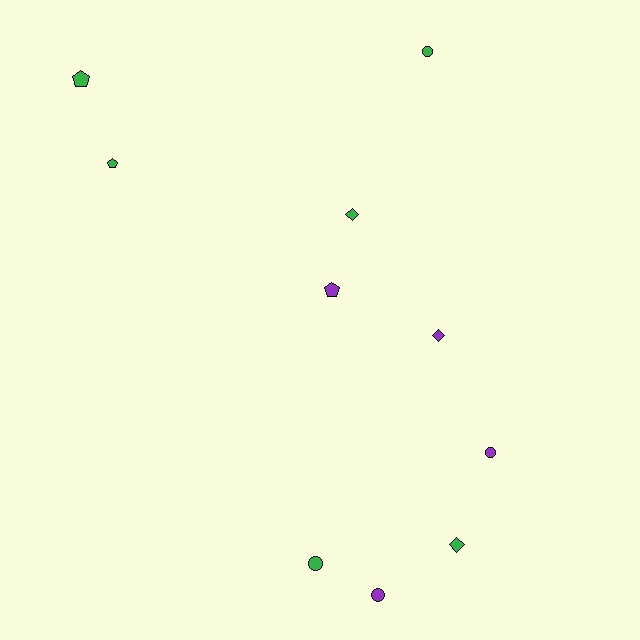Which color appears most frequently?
Green, with 6 objects.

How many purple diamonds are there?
There is 1 purple diamond.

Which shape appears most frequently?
Circle, with 4 objects.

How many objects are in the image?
There are 10 objects.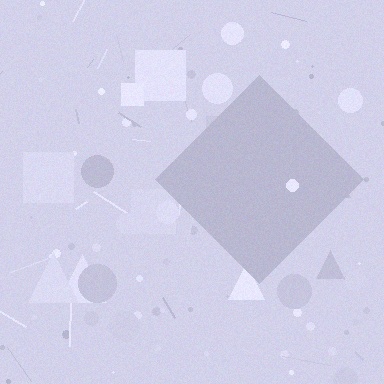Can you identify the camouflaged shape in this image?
The camouflaged shape is a diamond.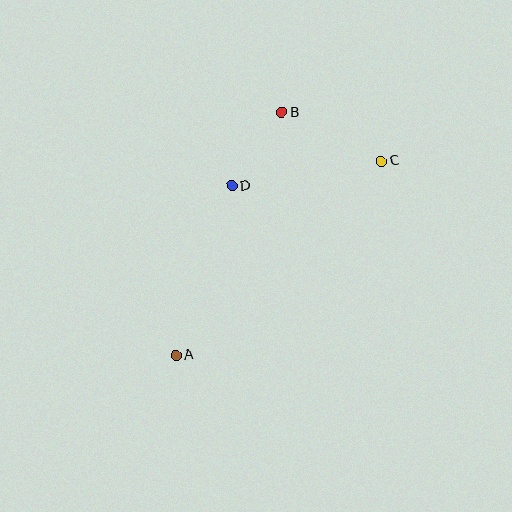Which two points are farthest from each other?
Points A and C are farthest from each other.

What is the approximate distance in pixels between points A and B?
The distance between A and B is approximately 265 pixels.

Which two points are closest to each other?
Points B and D are closest to each other.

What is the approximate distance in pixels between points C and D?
The distance between C and D is approximately 152 pixels.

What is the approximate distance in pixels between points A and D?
The distance between A and D is approximately 178 pixels.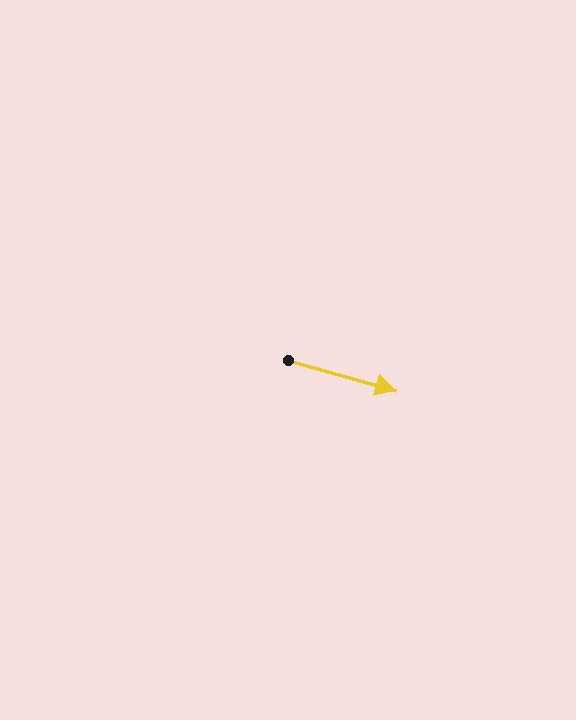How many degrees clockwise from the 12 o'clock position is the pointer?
Approximately 106 degrees.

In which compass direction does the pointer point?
East.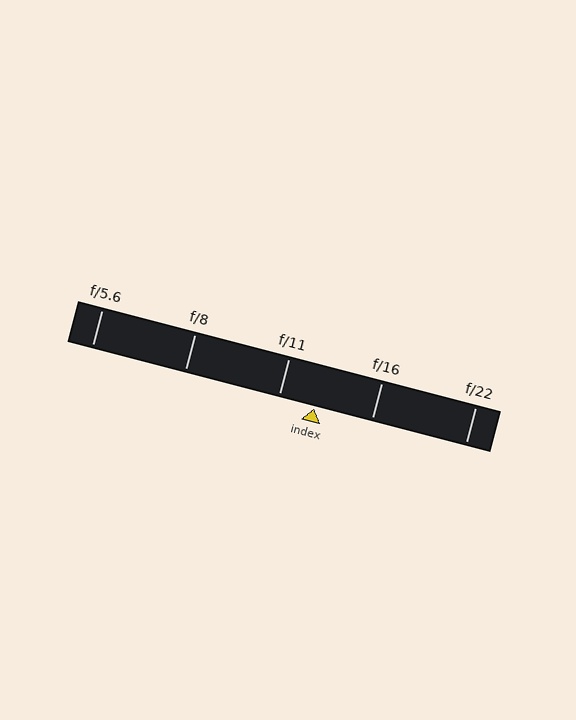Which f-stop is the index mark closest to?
The index mark is closest to f/11.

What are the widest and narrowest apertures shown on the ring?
The widest aperture shown is f/5.6 and the narrowest is f/22.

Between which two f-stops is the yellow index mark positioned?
The index mark is between f/11 and f/16.